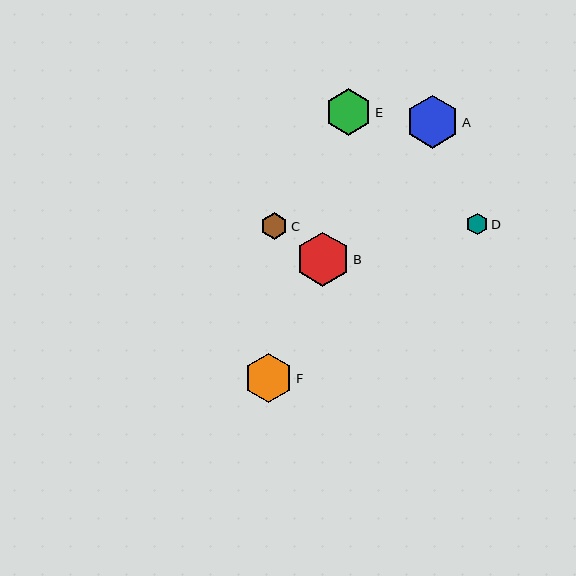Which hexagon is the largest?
Hexagon B is the largest with a size of approximately 54 pixels.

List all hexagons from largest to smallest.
From largest to smallest: B, A, F, E, C, D.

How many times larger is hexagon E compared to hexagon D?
Hexagon E is approximately 2.2 times the size of hexagon D.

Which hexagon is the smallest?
Hexagon D is the smallest with a size of approximately 22 pixels.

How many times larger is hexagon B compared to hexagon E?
Hexagon B is approximately 1.1 times the size of hexagon E.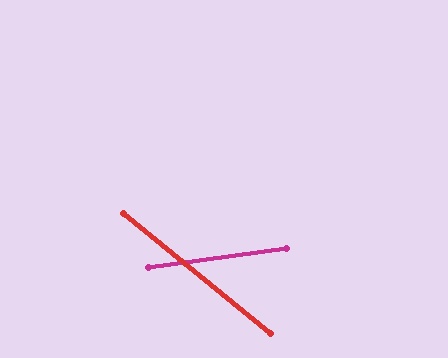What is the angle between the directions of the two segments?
Approximately 47 degrees.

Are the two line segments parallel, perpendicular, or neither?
Neither parallel nor perpendicular — they differ by about 47°.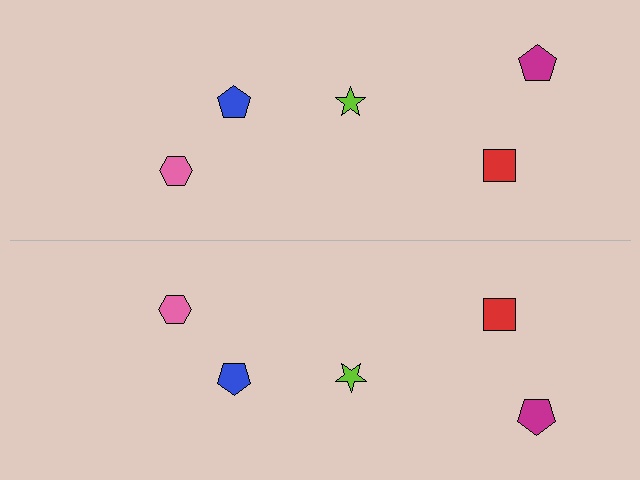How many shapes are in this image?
There are 10 shapes in this image.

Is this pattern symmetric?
Yes, this pattern has bilateral (reflection) symmetry.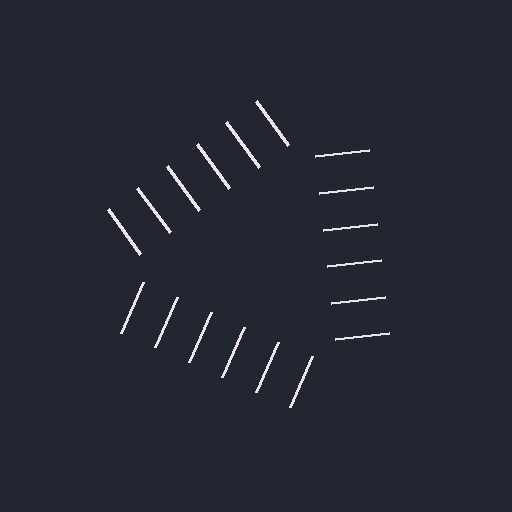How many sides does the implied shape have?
3 sides — the line-ends trace a triangle.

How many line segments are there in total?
18 — 6 along each of the 3 edges.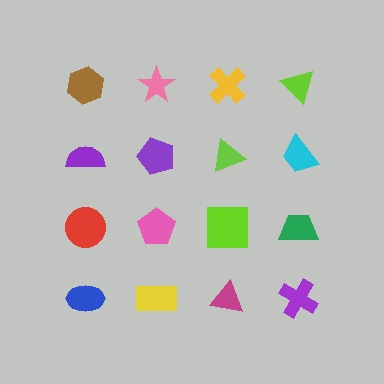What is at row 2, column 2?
A purple pentagon.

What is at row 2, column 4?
A cyan trapezoid.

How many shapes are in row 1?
4 shapes.